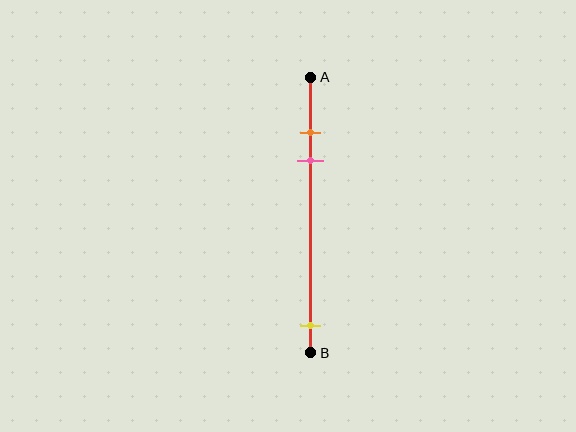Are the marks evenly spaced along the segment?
No, the marks are not evenly spaced.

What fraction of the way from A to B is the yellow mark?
The yellow mark is approximately 90% (0.9) of the way from A to B.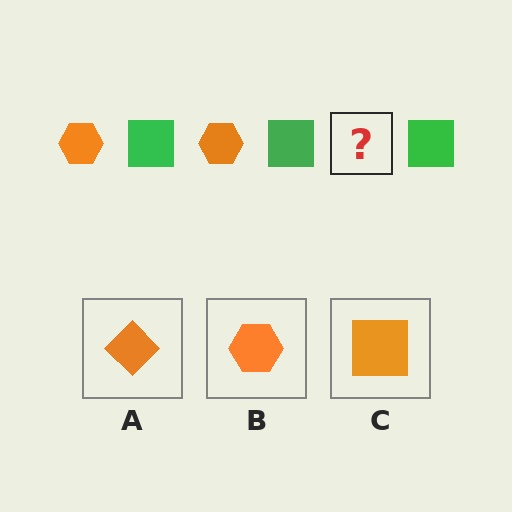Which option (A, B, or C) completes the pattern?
B.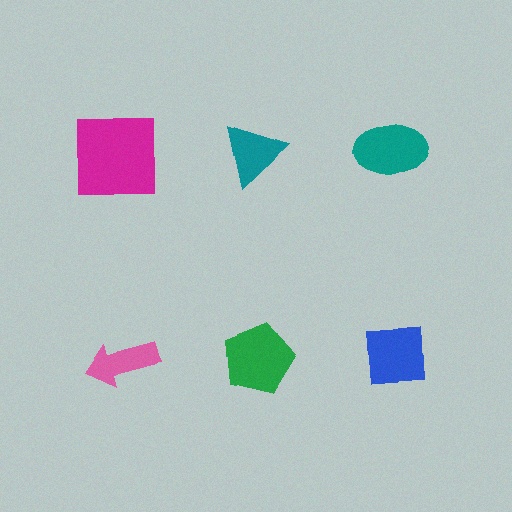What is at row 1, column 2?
A teal triangle.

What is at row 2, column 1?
A pink arrow.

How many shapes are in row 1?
3 shapes.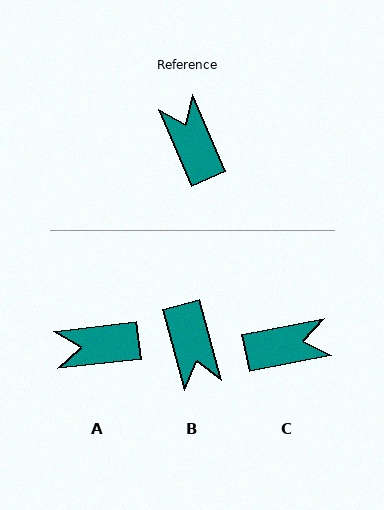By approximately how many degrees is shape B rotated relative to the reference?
Approximately 172 degrees counter-clockwise.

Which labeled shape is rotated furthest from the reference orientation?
B, about 172 degrees away.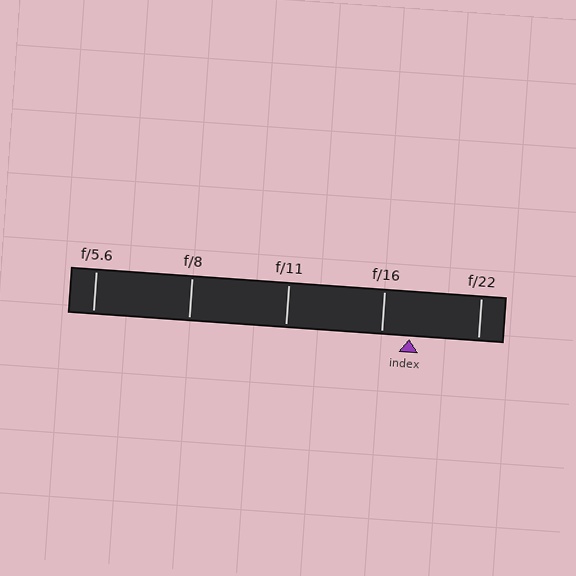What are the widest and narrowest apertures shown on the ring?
The widest aperture shown is f/5.6 and the narrowest is f/22.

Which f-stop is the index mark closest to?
The index mark is closest to f/16.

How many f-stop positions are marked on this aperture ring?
There are 5 f-stop positions marked.